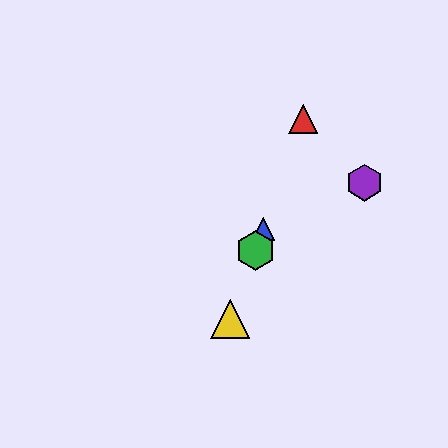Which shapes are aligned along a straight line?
The red triangle, the blue triangle, the green hexagon, the yellow triangle are aligned along a straight line.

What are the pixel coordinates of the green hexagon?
The green hexagon is at (255, 251).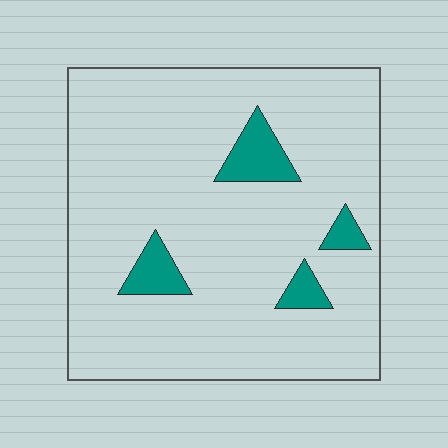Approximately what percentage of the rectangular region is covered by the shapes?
Approximately 10%.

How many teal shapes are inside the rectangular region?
4.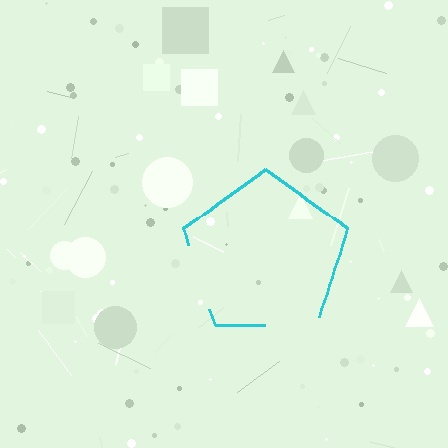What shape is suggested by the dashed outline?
The dashed outline suggests a pentagon.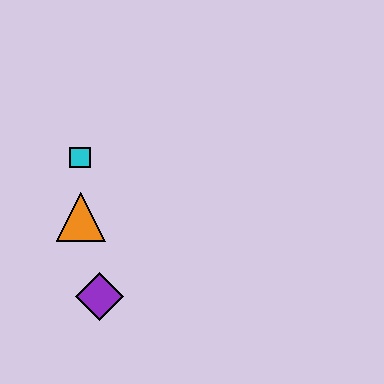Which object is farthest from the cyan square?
The purple diamond is farthest from the cyan square.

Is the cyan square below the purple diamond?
No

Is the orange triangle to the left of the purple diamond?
Yes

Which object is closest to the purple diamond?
The orange triangle is closest to the purple diamond.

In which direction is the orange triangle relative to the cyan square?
The orange triangle is below the cyan square.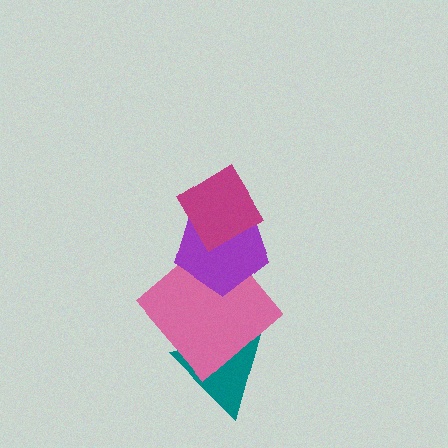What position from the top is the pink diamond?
The pink diamond is 3rd from the top.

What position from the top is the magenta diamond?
The magenta diamond is 1st from the top.